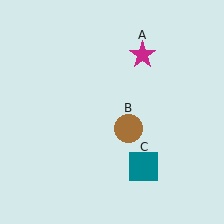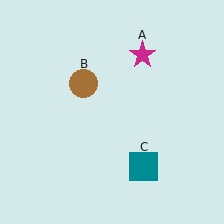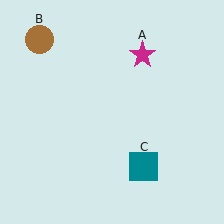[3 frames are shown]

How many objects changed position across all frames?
1 object changed position: brown circle (object B).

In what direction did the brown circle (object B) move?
The brown circle (object B) moved up and to the left.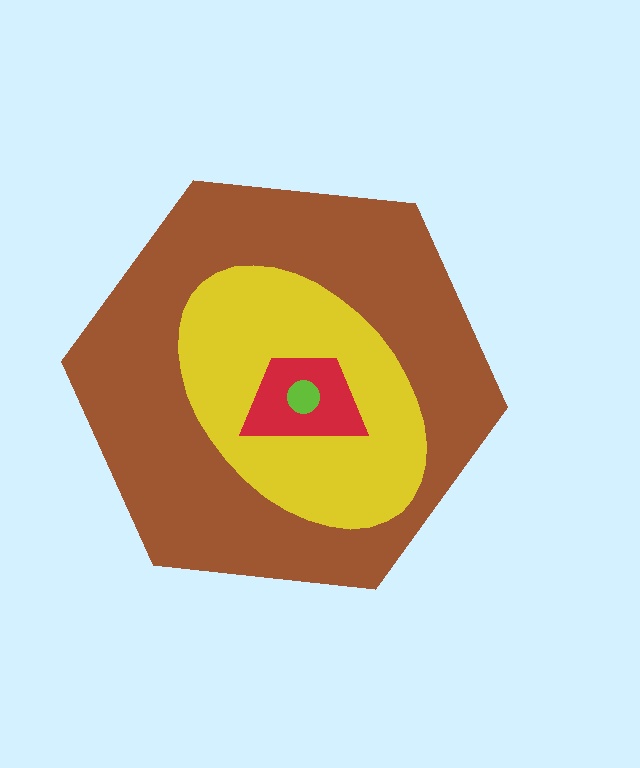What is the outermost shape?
The brown hexagon.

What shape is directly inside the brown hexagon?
The yellow ellipse.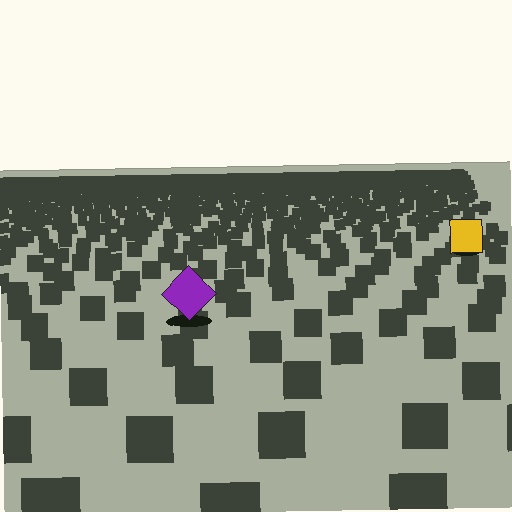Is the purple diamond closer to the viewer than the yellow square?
Yes. The purple diamond is closer — you can tell from the texture gradient: the ground texture is coarser near it.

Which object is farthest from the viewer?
The yellow square is farthest from the viewer. It appears smaller and the ground texture around it is denser.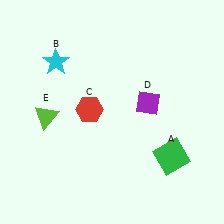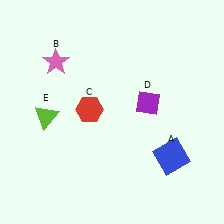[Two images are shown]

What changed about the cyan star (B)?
In Image 1, B is cyan. In Image 2, it changed to pink.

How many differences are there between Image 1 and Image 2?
There are 2 differences between the two images.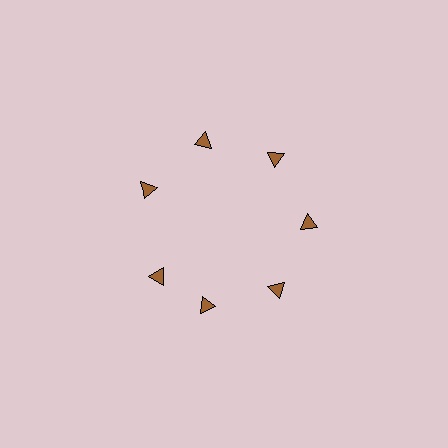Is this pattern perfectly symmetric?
No. The 7 brown triangles are arranged in a ring, but one element near the 8 o'clock position is rotated out of alignment along the ring, breaking the 7-fold rotational symmetry.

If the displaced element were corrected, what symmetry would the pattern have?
It would have 7-fold rotational symmetry — the pattern would map onto itself every 51 degrees.